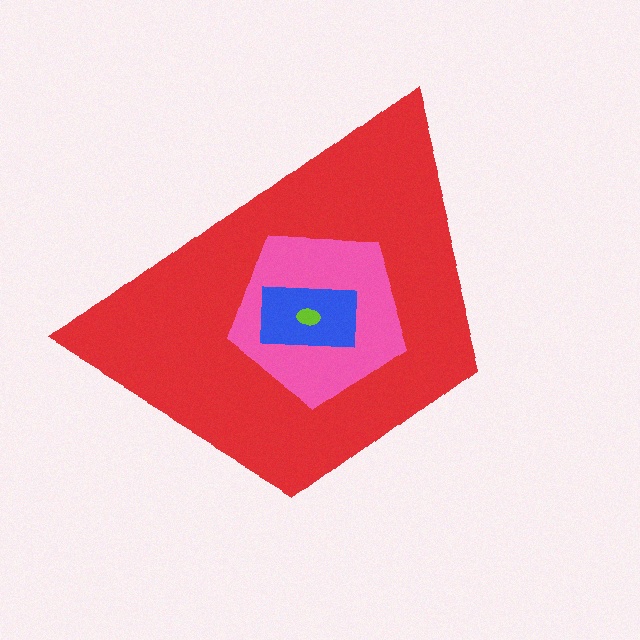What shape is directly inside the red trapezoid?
The pink pentagon.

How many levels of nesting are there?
4.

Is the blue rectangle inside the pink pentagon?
Yes.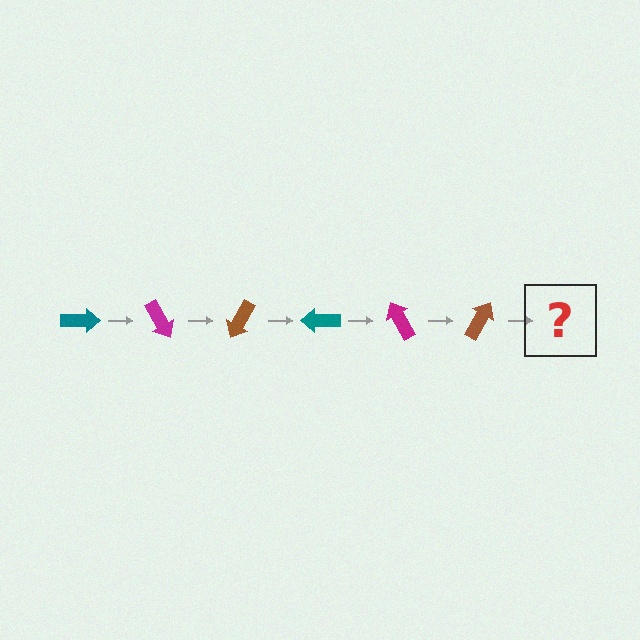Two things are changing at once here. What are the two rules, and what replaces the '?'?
The two rules are that it rotates 60 degrees each step and the color cycles through teal, magenta, and brown. The '?' should be a teal arrow, rotated 360 degrees from the start.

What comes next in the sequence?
The next element should be a teal arrow, rotated 360 degrees from the start.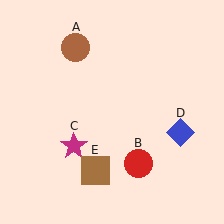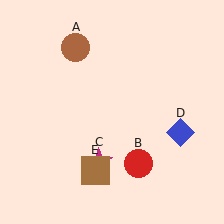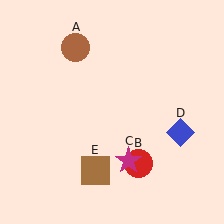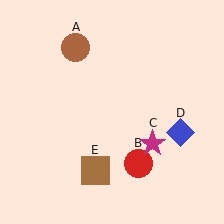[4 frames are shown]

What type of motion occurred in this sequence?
The magenta star (object C) rotated counterclockwise around the center of the scene.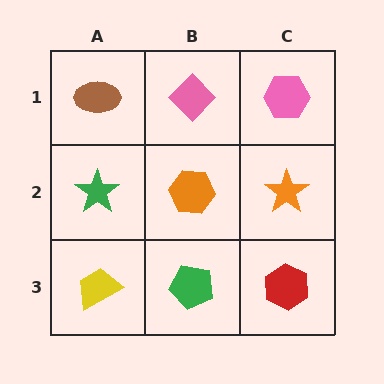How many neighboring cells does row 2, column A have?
3.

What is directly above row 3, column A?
A green star.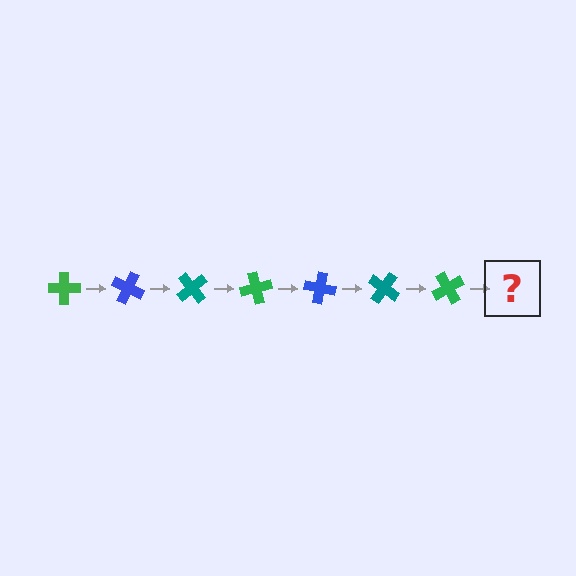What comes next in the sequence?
The next element should be a blue cross, rotated 175 degrees from the start.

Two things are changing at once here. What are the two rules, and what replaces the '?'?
The two rules are that it rotates 25 degrees each step and the color cycles through green, blue, and teal. The '?' should be a blue cross, rotated 175 degrees from the start.